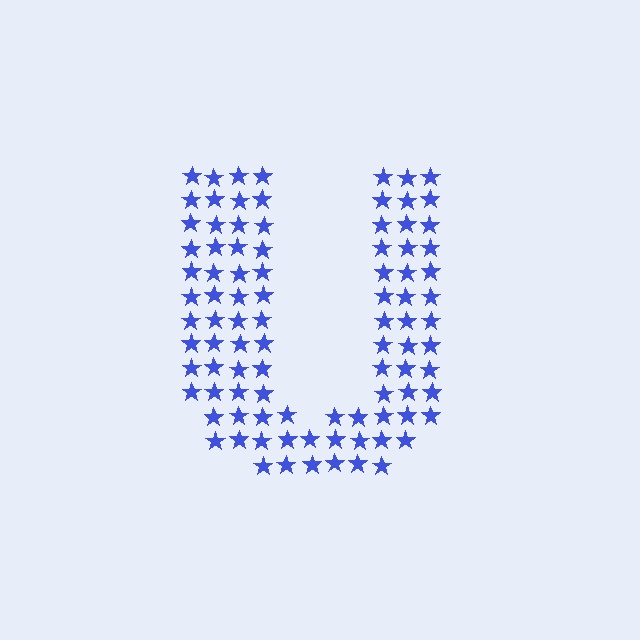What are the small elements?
The small elements are stars.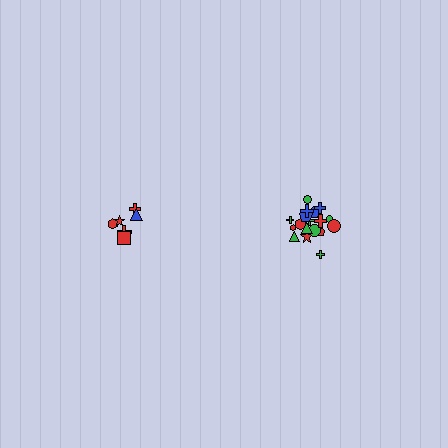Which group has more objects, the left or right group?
The right group.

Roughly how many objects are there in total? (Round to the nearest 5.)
Roughly 25 objects in total.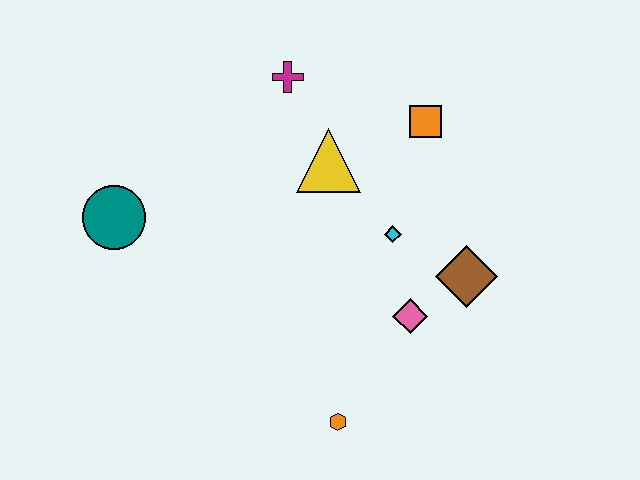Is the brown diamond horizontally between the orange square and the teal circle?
No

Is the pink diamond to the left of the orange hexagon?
No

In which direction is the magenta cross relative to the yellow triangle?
The magenta cross is above the yellow triangle.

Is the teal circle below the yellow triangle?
Yes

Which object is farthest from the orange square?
The teal circle is farthest from the orange square.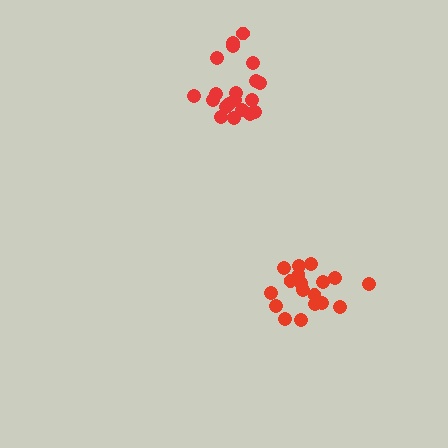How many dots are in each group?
Group 1: 19 dots, Group 2: 20 dots (39 total).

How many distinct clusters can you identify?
There are 2 distinct clusters.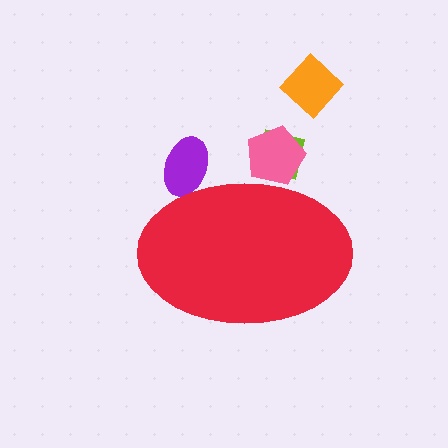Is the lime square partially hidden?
Yes, the lime square is partially hidden behind the red ellipse.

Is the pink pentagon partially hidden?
Yes, the pink pentagon is partially hidden behind the red ellipse.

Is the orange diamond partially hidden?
No, the orange diamond is fully visible.